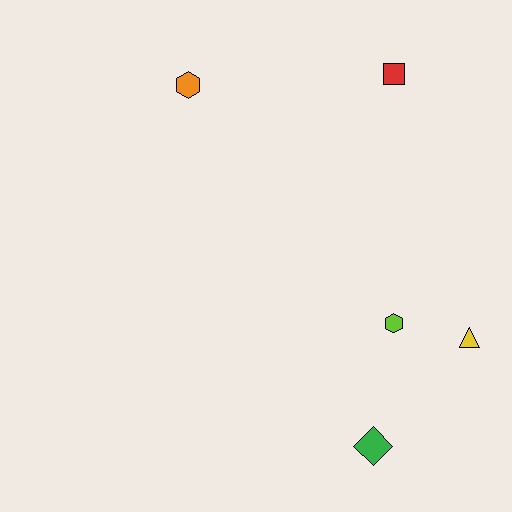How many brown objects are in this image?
There are no brown objects.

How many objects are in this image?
There are 5 objects.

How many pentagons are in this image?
There are no pentagons.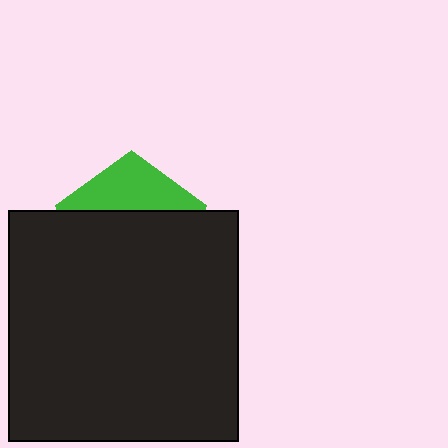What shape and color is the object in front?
The object in front is a black square.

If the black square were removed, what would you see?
You would see the complete green pentagon.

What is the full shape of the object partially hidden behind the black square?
The partially hidden object is a green pentagon.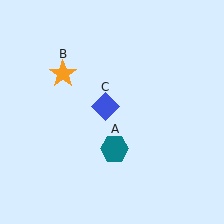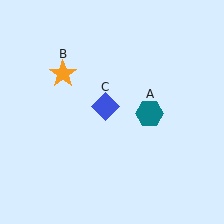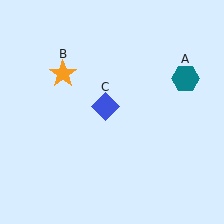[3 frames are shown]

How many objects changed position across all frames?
1 object changed position: teal hexagon (object A).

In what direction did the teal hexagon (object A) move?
The teal hexagon (object A) moved up and to the right.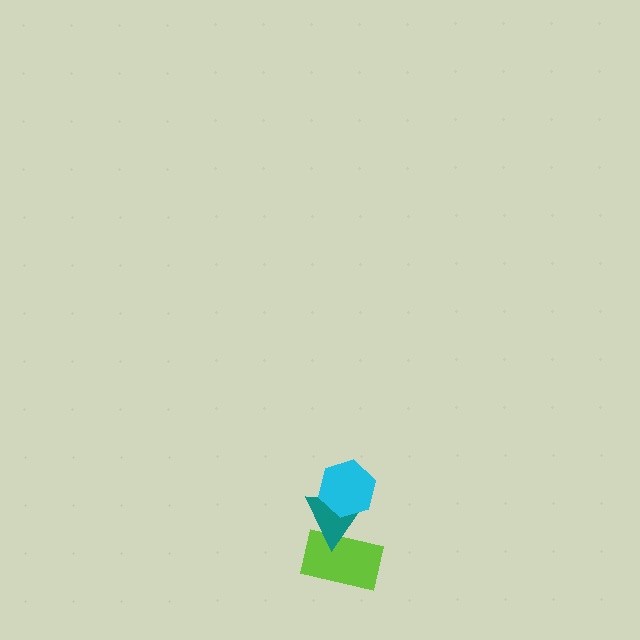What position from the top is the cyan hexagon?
The cyan hexagon is 1st from the top.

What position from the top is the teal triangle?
The teal triangle is 2nd from the top.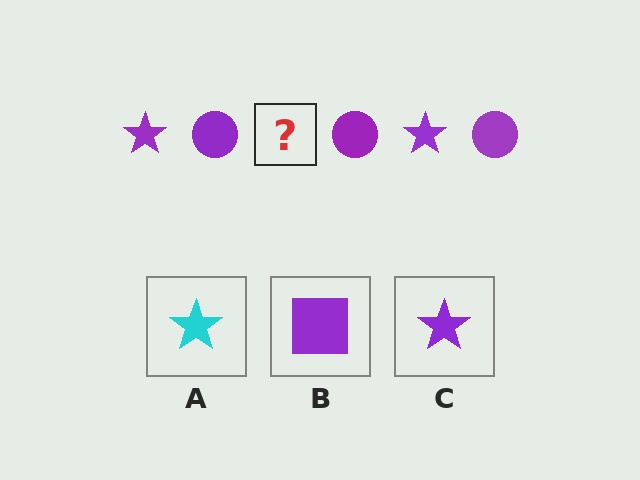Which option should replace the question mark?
Option C.